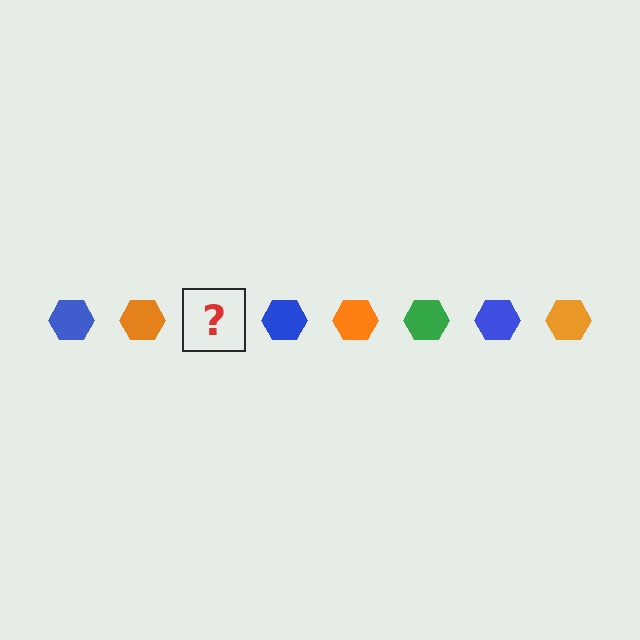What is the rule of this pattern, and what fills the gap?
The rule is that the pattern cycles through blue, orange, green hexagons. The gap should be filled with a green hexagon.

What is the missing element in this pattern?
The missing element is a green hexagon.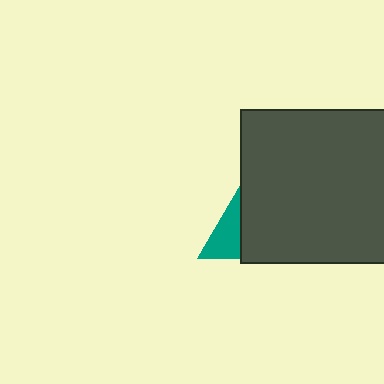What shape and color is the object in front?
The object in front is a dark gray rectangle.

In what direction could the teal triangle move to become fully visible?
The teal triangle could move left. That would shift it out from behind the dark gray rectangle entirely.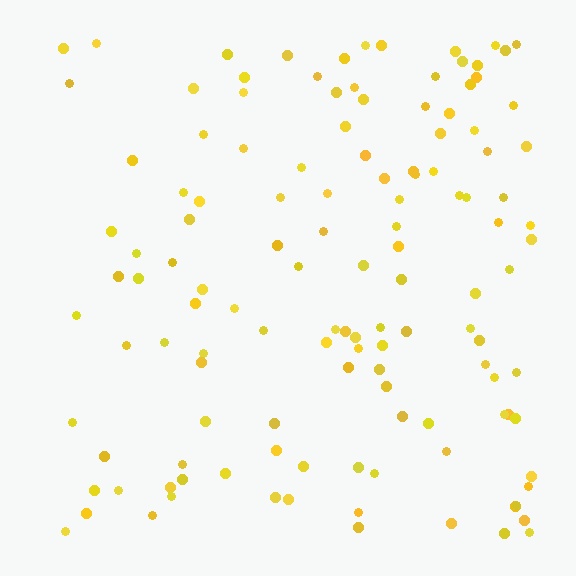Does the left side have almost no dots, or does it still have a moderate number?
Still a moderate number, just noticeably fewer than the right.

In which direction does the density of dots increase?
From left to right, with the right side densest.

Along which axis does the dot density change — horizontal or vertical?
Horizontal.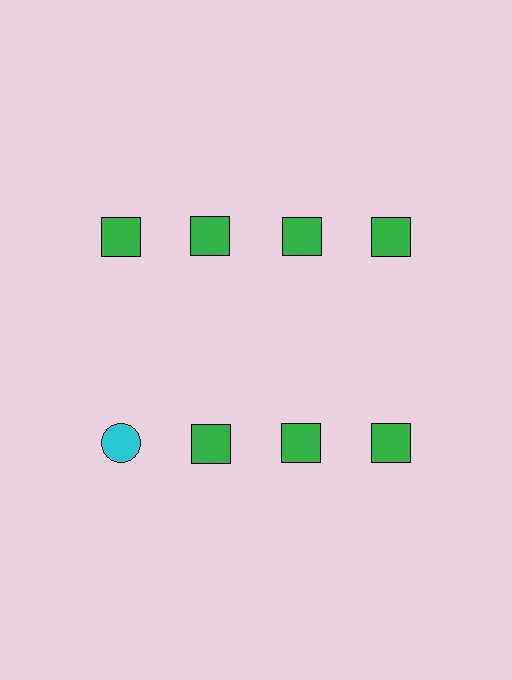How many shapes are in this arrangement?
There are 8 shapes arranged in a grid pattern.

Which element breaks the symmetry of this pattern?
The cyan circle in the second row, leftmost column breaks the symmetry. All other shapes are green squares.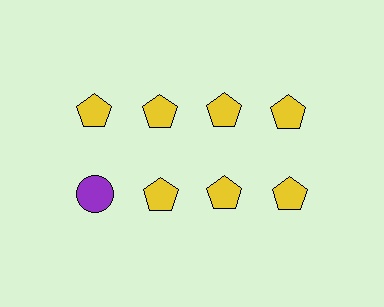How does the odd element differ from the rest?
It differs in both color (purple instead of yellow) and shape (circle instead of pentagon).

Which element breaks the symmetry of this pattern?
The purple circle in the second row, leftmost column breaks the symmetry. All other shapes are yellow pentagons.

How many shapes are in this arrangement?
There are 8 shapes arranged in a grid pattern.